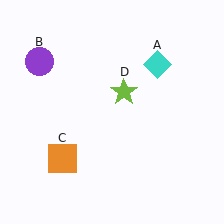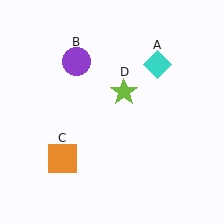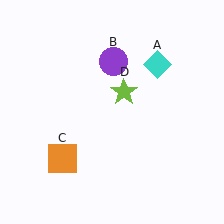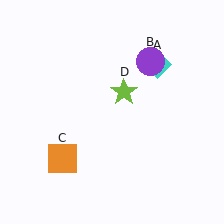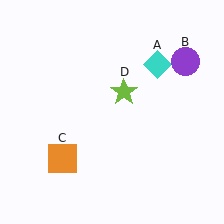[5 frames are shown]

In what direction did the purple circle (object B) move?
The purple circle (object B) moved right.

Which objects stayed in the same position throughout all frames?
Cyan diamond (object A) and orange square (object C) and lime star (object D) remained stationary.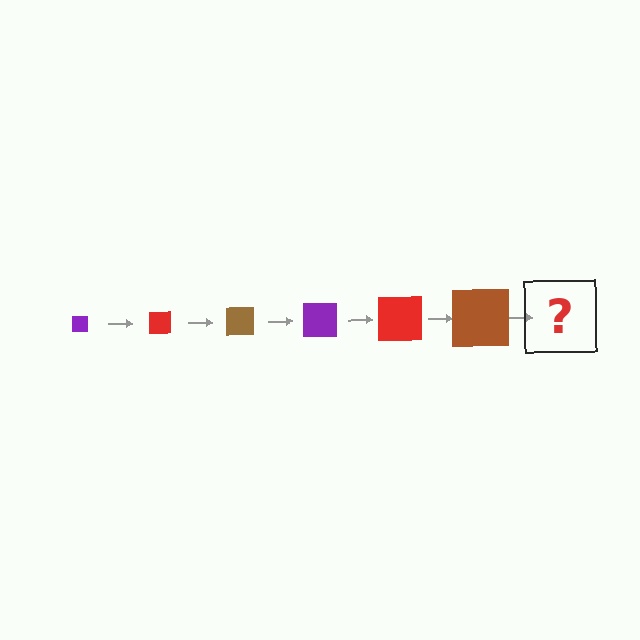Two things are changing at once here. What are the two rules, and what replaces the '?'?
The two rules are that the square grows larger each step and the color cycles through purple, red, and brown. The '?' should be a purple square, larger than the previous one.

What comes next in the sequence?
The next element should be a purple square, larger than the previous one.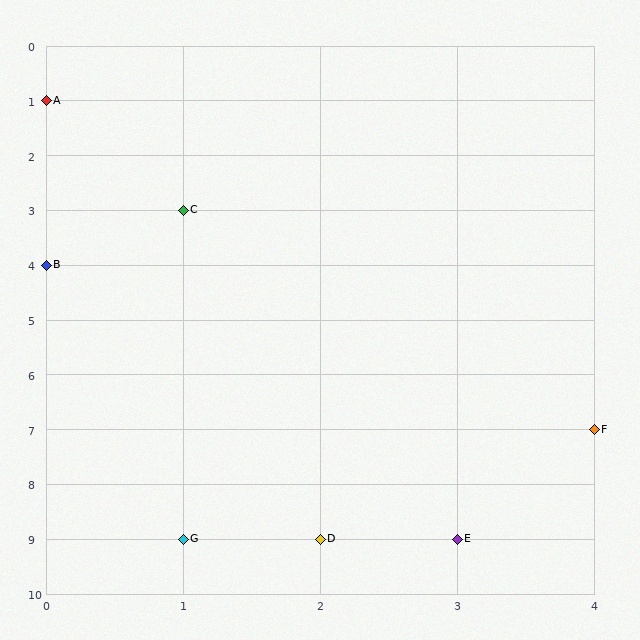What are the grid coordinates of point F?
Point F is at grid coordinates (4, 7).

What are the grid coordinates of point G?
Point G is at grid coordinates (1, 9).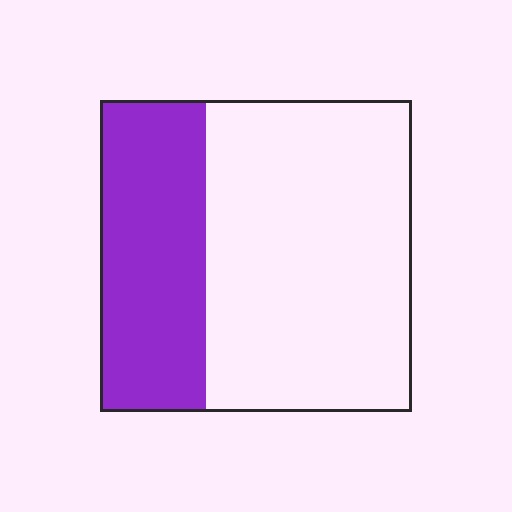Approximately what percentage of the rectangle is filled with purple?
Approximately 35%.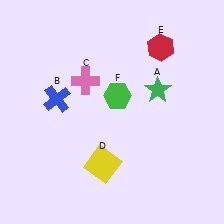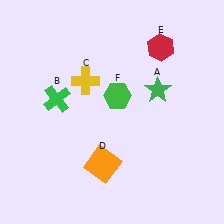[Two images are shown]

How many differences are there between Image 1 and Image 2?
There are 3 differences between the two images.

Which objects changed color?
B changed from blue to green. C changed from pink to yellow. D changed from yellow to orange.